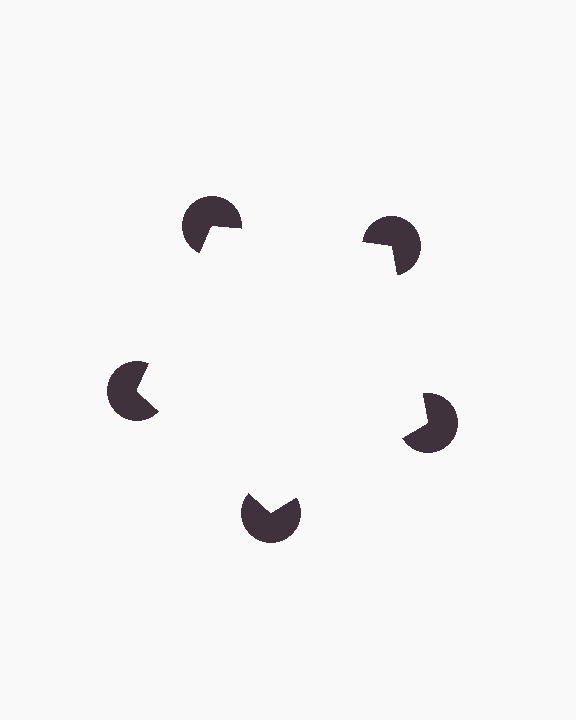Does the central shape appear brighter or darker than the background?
It typically appears slightly brighter than the background, even though no actual brightness change is drawn.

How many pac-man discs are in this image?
There are 5 — one at each vertex of the illusory pentagon.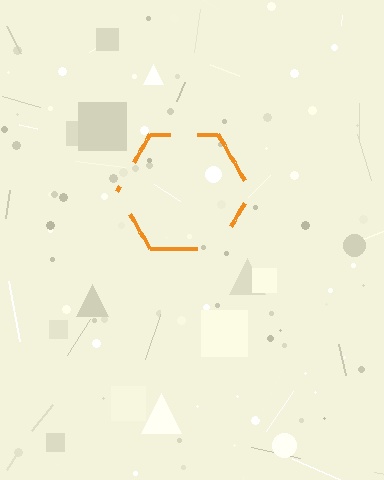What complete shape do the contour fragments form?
The contour fragments form a hexagon.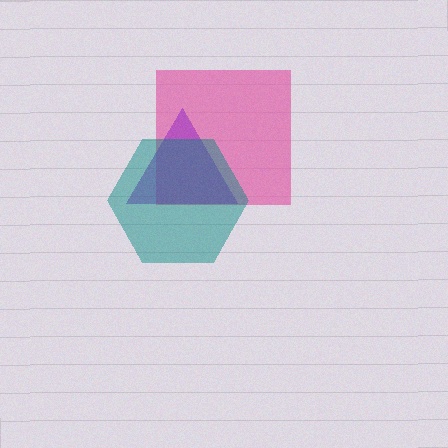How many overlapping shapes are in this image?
There are 3 overlapping shapes in the image.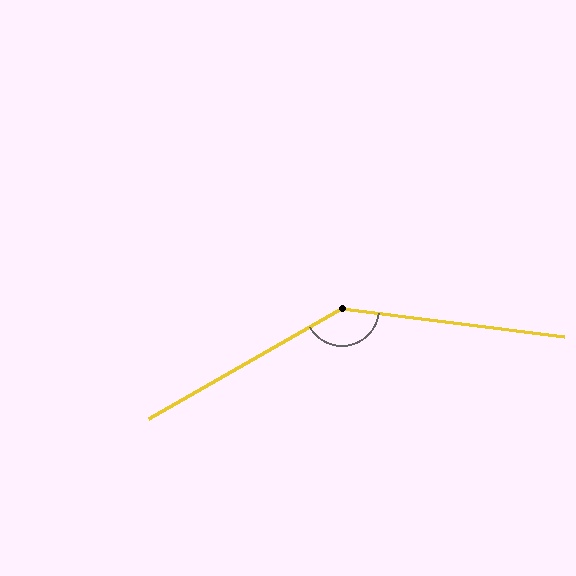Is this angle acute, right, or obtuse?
It is obtuse.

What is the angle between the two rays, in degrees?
Approximately 143 degrees.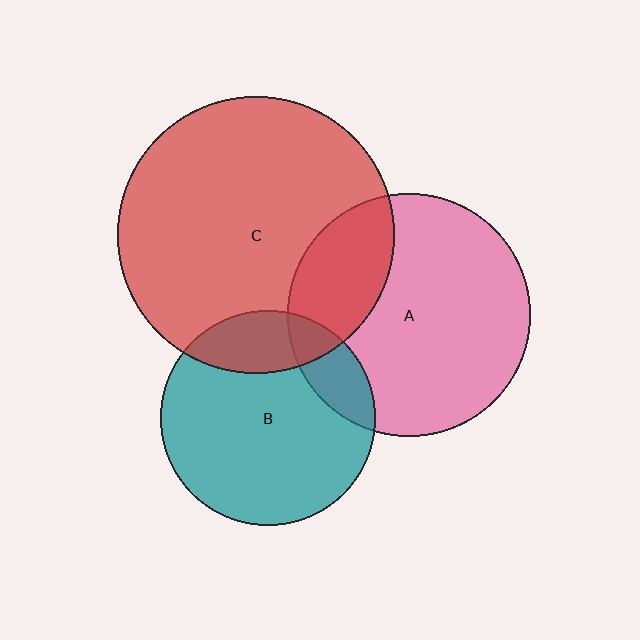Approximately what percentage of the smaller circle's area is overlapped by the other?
Approximately 15%.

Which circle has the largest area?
Circle C (red).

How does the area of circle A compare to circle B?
Approximately 1.3 times.